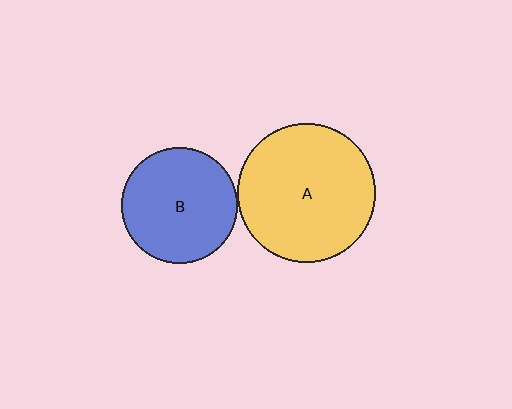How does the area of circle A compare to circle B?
Approximately 1.4 times.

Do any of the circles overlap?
No, none of the circles overlap.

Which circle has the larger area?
Circle A (yellow).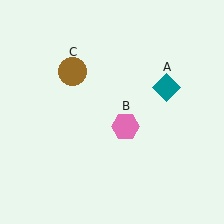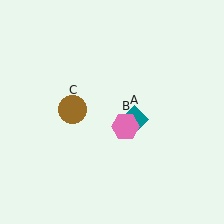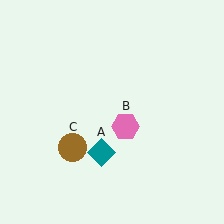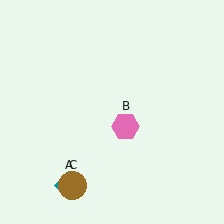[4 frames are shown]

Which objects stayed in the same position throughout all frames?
Pink hexagon (object B) remained stationary.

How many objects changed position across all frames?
2 objects changed position: teal diamond (object A), brown circle (object C).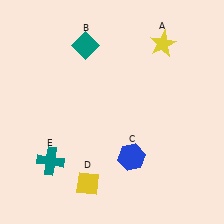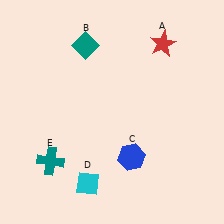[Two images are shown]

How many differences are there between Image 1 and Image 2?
There are 2 differences between the two images.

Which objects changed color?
A changed from yellow to red. D changed from yellow to cyan.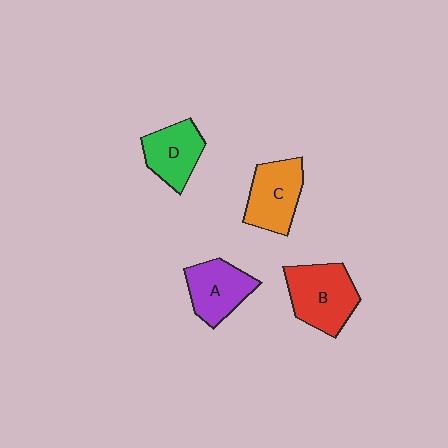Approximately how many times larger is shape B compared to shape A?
Approximately 1.3 times.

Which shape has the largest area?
Shape B (red).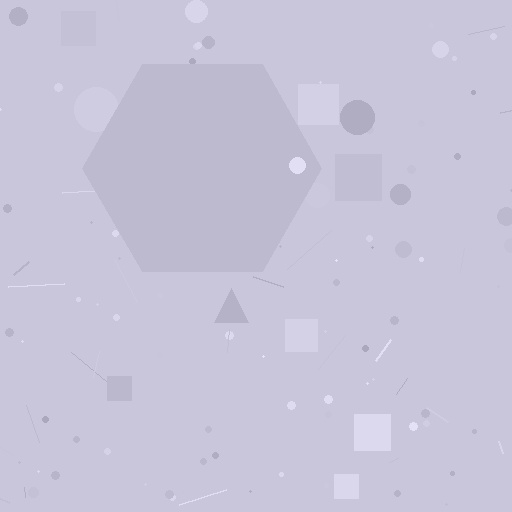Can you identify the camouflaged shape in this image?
The camouflaged shape is a hexagon.